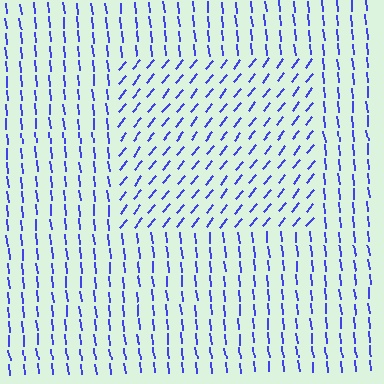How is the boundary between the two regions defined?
The boundary is defined purely by a change in line orientation (approximately 45 degrees difference). All lines are the same color and thickness.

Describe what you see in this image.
The image is filled with small blue line segments. A rectangle region in the image has lines oriented differently from the surrounding lines, creating a visible texture boundary.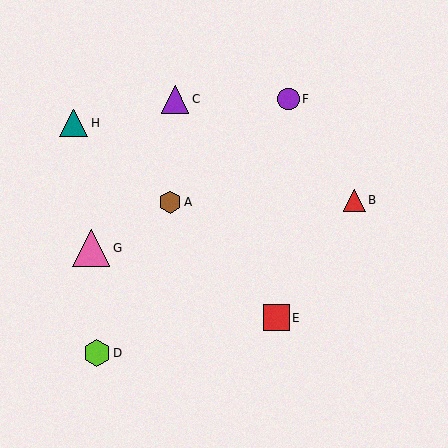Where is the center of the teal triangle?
The center of the teal triangle is at (74, 123).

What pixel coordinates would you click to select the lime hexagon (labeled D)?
Click at (97, 353) to select the lime hexagon D.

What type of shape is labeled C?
Shape C is a purple triangle.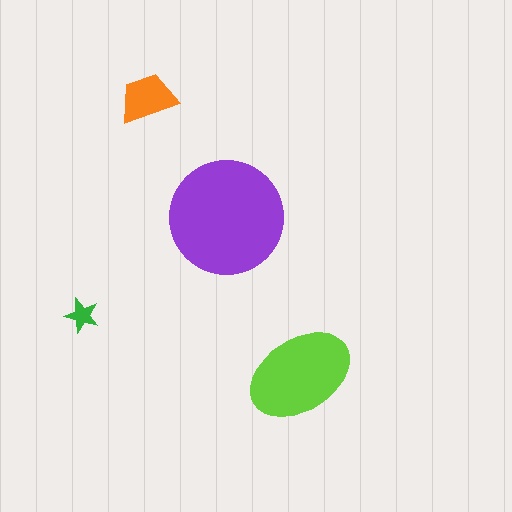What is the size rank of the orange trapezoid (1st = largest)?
3rd.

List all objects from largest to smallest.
The purple circle, the lime ellipse, the orange trapezoid, the green star.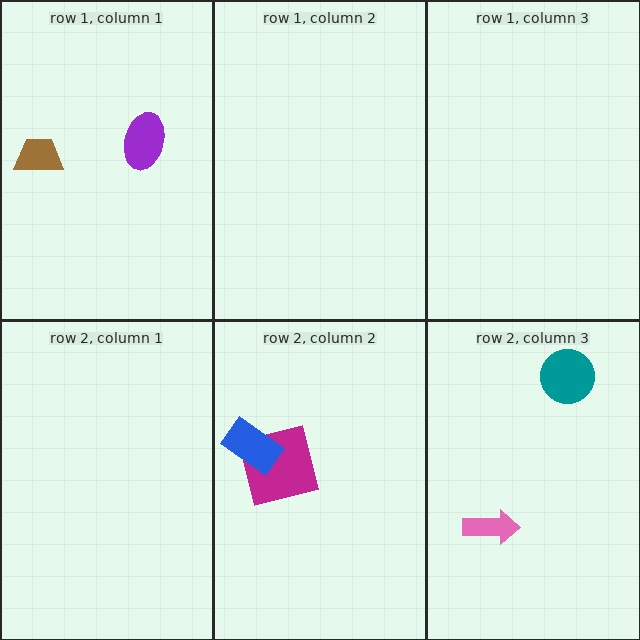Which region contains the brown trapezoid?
The row 1, column 1 region.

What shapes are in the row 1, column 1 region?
The brown trapezoid, the purple ellipse.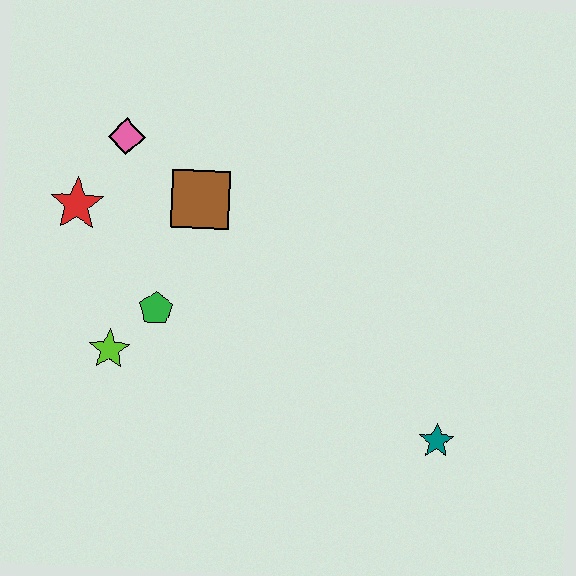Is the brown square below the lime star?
No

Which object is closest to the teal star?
The green pentagon is closest to the teal star.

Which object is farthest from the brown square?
The teal star is farthest from the brown square.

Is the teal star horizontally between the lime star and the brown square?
No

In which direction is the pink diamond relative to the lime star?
The pink diamond is above the lime star.